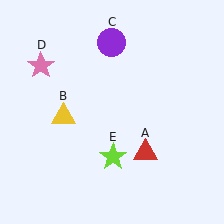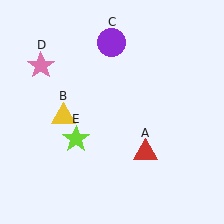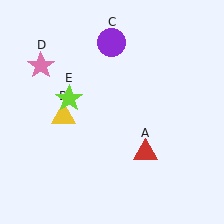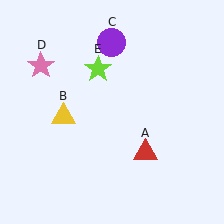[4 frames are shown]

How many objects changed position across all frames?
1 object changed position: lime star (object E).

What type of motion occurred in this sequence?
The lime star (object E) rotated clockwise around the center of the scene.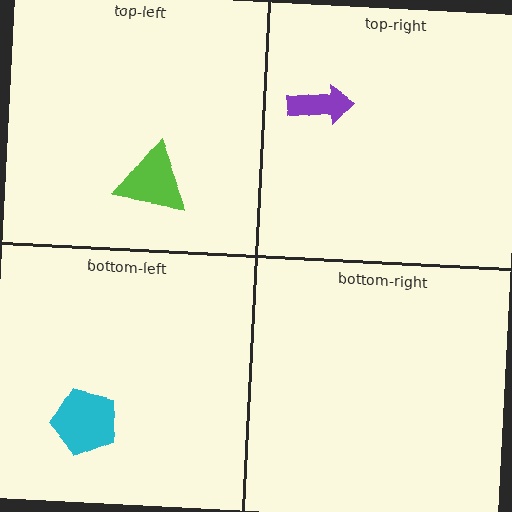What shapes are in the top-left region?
The lime triangle.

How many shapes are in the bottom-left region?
1.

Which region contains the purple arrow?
The top-right region.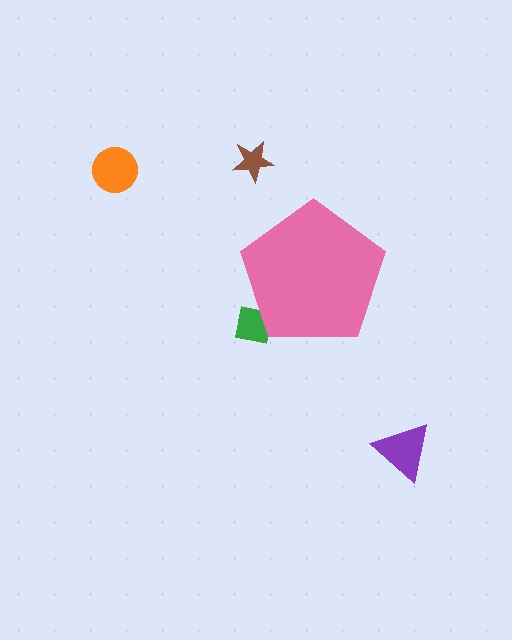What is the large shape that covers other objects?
A pink pentagon.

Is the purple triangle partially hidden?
No, the purple triangle is fully visible.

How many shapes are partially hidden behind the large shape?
1 shape is partially hidden.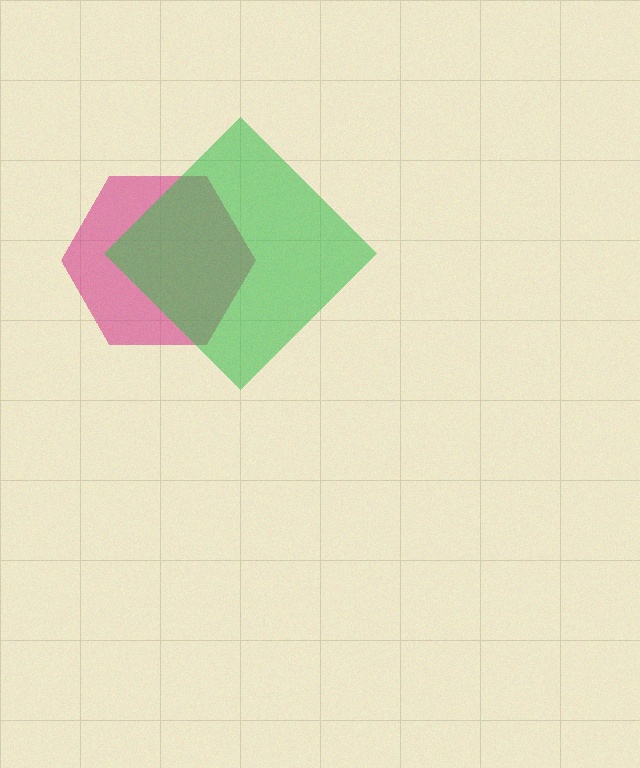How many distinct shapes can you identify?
There are 2 distinct shapes: a magenta hexagon, a green diamond.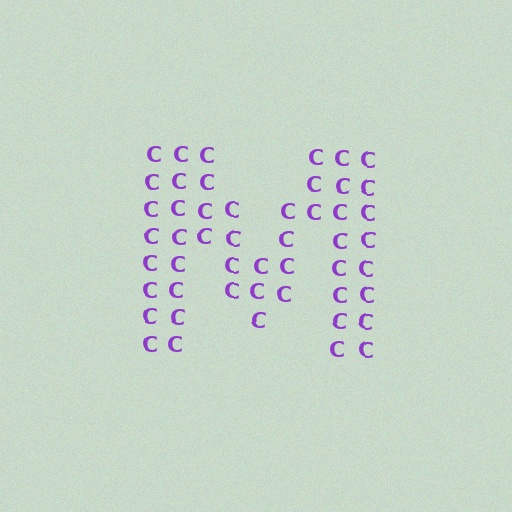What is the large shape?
The large shape is the letter M.